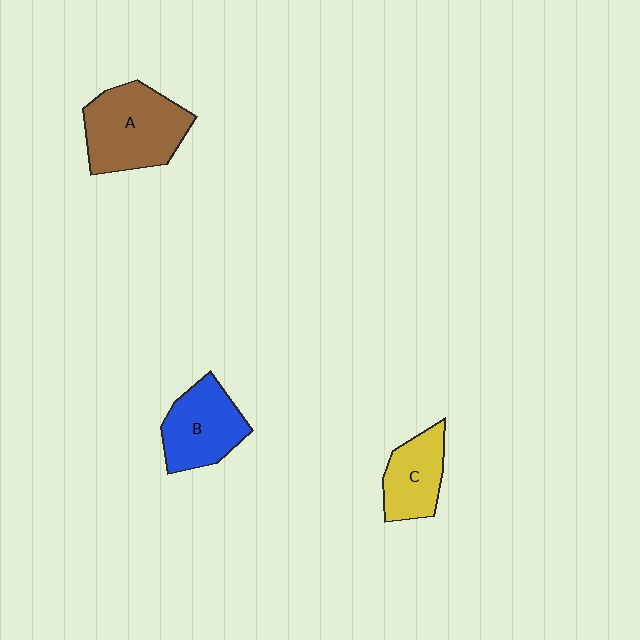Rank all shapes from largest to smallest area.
From largest to smallest: A (brown), B (blue), C (yellow).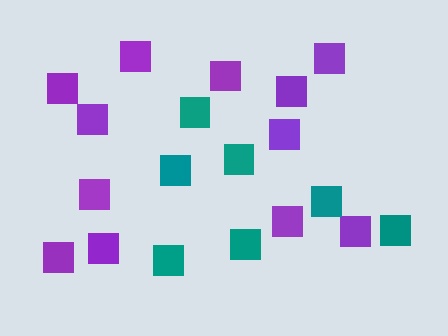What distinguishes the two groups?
There are 2 groups: one group of purple squares (12) and one group of teal squares (7).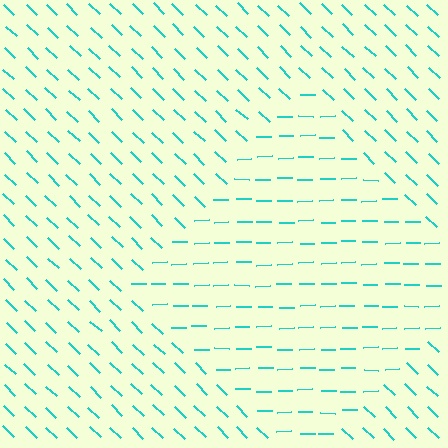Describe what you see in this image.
The image is filled with small cyan line segments. A diamond region in the image has lines oriented differently from the surrounding lines, creating a visible texture boundary.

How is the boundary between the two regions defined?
The boundary is defined purely by a change in line orientation (approximately 45 degrees difference). All lines are the same color and thickness.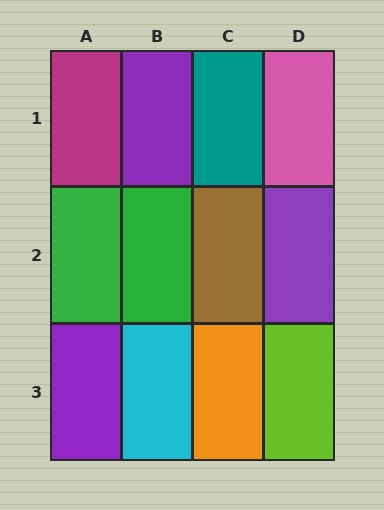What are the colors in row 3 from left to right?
Purple, cyan, orange, lime.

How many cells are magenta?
1 cell is magenta.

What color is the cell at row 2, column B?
Green.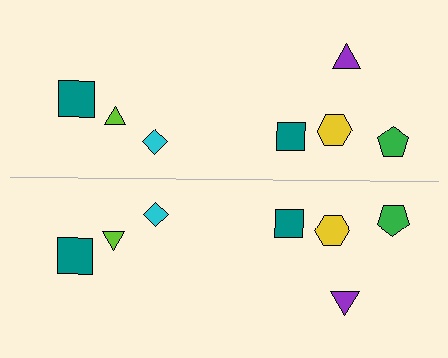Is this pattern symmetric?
Yes, this pattern has bilateral (reflection) symmetry.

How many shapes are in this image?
There are 14 shapes in this image.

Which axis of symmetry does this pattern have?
The pattern has a horizontal axis of symmetry running through the center of the image.